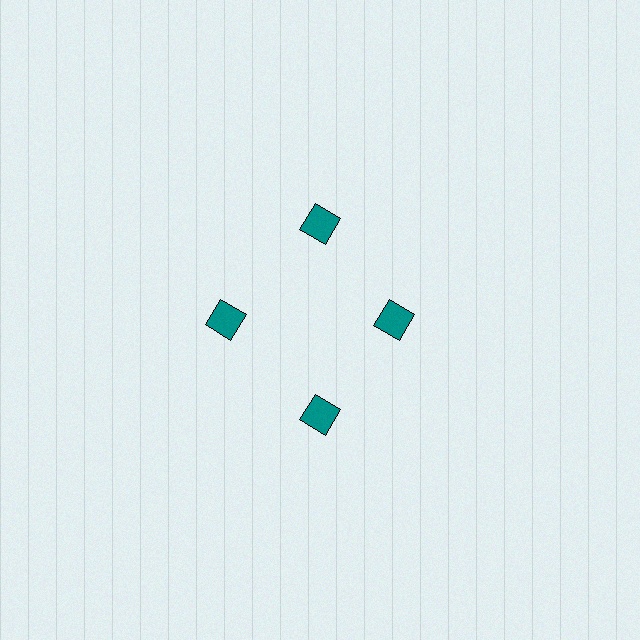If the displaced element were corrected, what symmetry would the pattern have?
It would have 4-fold rotational symmetry — the pattern would map onto itself every 90 degrees.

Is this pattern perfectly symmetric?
No. The 4 teal squares are arranged in a ring, but one element near the 3 o'clock position is pulled inward toward the center, breaking the 4-fold rotational symmetry.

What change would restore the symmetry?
The symmetry would be restored by moving it outward, back onto the ring so that all 4 squares sit at equal angles and equal distance from the center.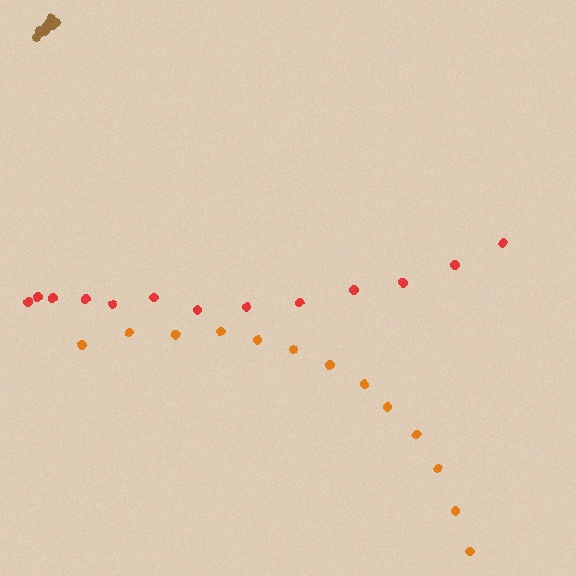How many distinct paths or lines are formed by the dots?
There are 3 distinct paths.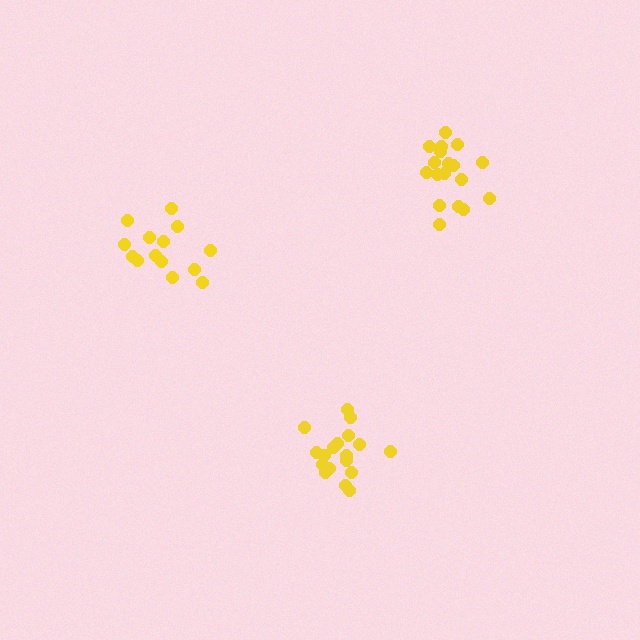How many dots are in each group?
Group 1: 18 dots, Group 2: 18 dots, Group 3: 14 dots (50 total).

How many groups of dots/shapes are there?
There are 3 groups.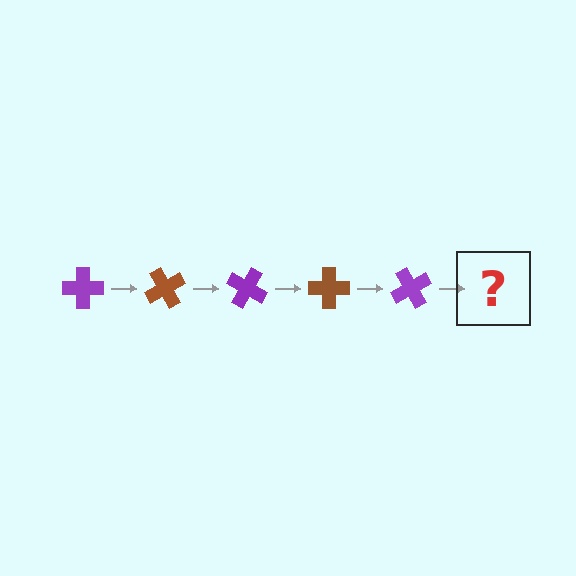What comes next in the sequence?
The next element should be a brown cross, rotated 300 degrees from the start.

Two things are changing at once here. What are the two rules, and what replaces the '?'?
The two rules are that it rotates 60 degrees each step and the color cycles through purple and brown. The '?' should be a brown cross, rotated 300 degrees from the start.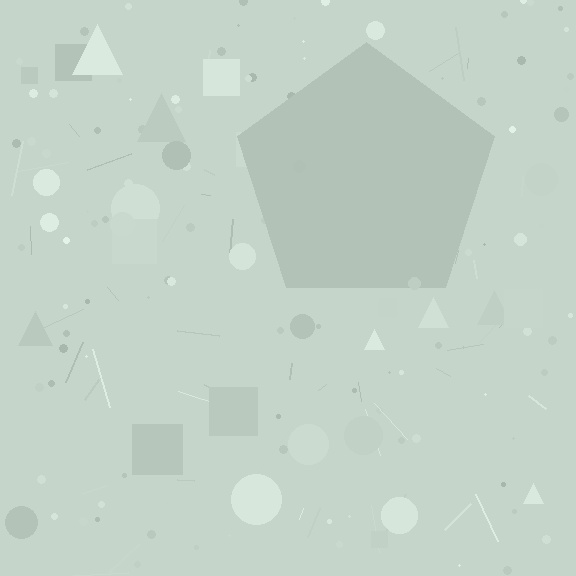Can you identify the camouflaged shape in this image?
The camouflaged shape is a pentagon.